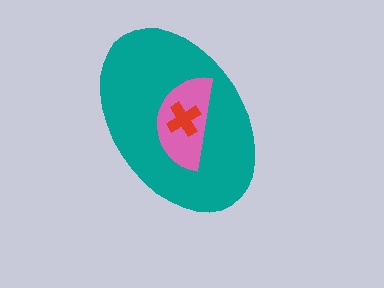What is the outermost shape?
The teal ellipse.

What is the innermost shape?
The red cross.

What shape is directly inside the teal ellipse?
The pink semicircle.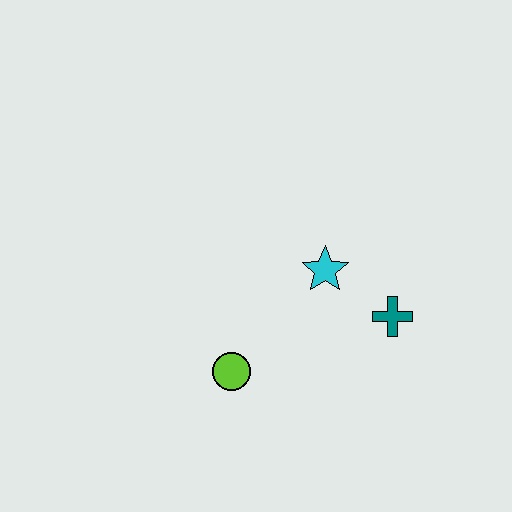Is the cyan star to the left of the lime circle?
No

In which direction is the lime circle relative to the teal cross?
The lime circle is to the left of the teal cross.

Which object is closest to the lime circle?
The cyan star is closest to the lime circle.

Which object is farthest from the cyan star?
The lime circle is farthest from the cyan star.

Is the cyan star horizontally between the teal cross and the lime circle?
Yes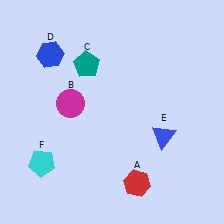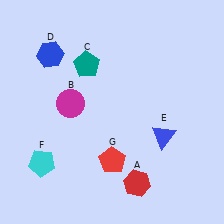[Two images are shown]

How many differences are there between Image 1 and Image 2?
There is 1 difference between the two images.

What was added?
A red pentagon (G) was added in Image 2.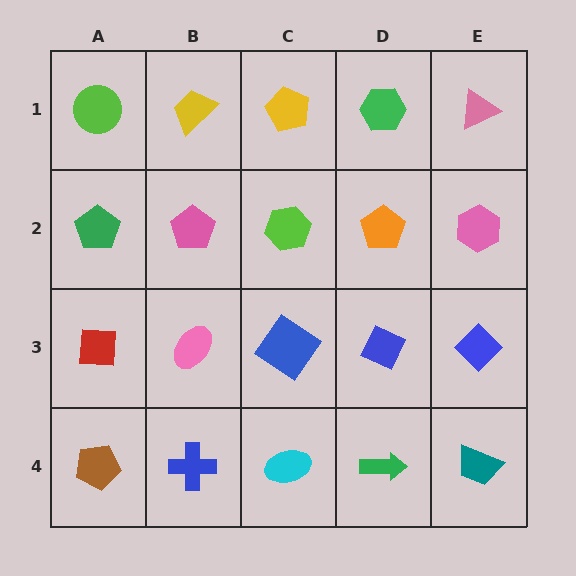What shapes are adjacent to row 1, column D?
An orange pentagon (row 2, column D), a yellow pentagon (row 1, column C), a pink triangle (row 1, column E).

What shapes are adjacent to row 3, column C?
A lime hexagon (row 2, column C), a cyan ellipse (row 4, column C), a pink ellipse (row 3, column B), a blue diamond (row 3, column D).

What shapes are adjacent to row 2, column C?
A yellow pentagon (row 1, column C), a blue diamond (row 3, column C), a pink pentagon (row 2, column B), an orange pentagon (row 2, column D).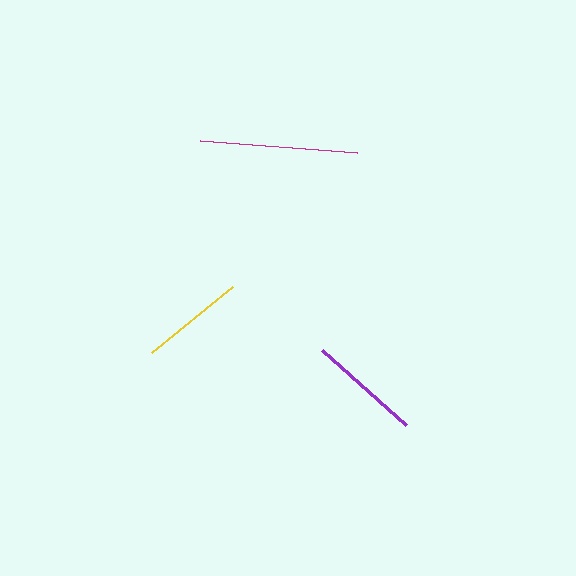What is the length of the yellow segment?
The yellow segment is approximately 105 pixels long.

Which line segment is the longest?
The magenta line is the longest at approximately 158 pixels.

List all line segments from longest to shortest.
From longest to shortest: magenta, purple, yellow.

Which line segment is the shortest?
The yellow line is the shortest at approximately 105 pixels.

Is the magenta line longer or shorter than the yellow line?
The magenta line is longer than the yellow line.